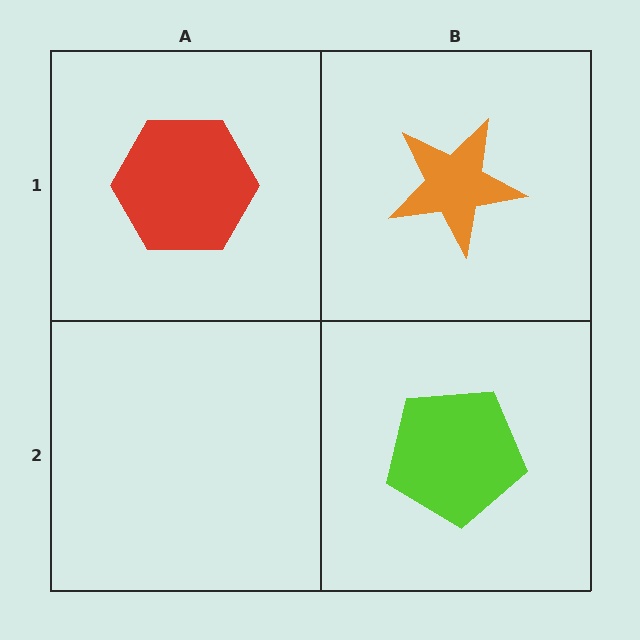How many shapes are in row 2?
1 shape.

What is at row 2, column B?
A lime pentagon.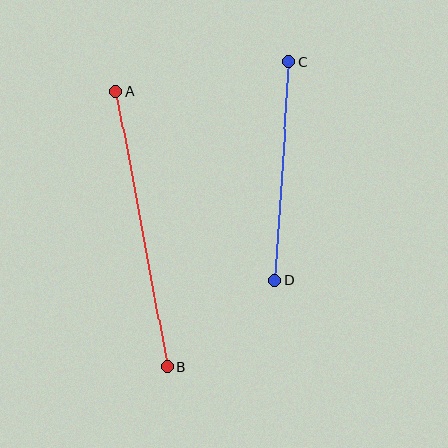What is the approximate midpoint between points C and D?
The midpoint is at approximately (282, 171) pixels.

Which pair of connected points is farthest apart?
Points A and B are farthest apart.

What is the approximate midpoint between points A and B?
The midpoint is at approximately (141, 229) pixels.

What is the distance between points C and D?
The distance is approximately 219 pixels.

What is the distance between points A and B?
The distance is approximately 280 pixels.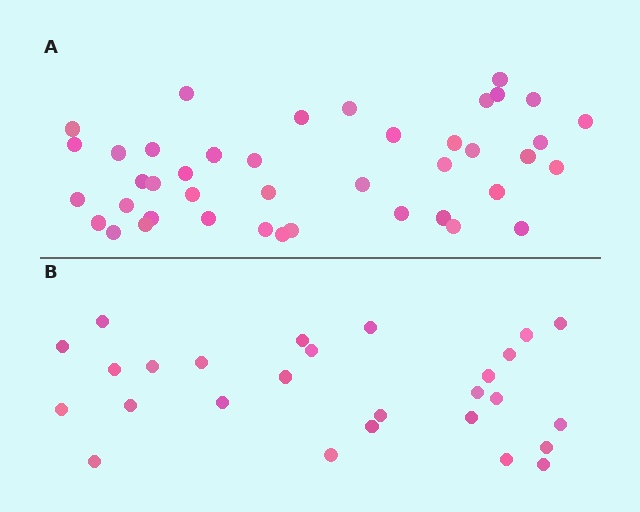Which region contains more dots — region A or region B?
Region A (the top region) has more dots.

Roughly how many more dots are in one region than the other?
Region A has approximately 15 more dots than region B.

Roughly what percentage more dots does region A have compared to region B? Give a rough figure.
About 55% more.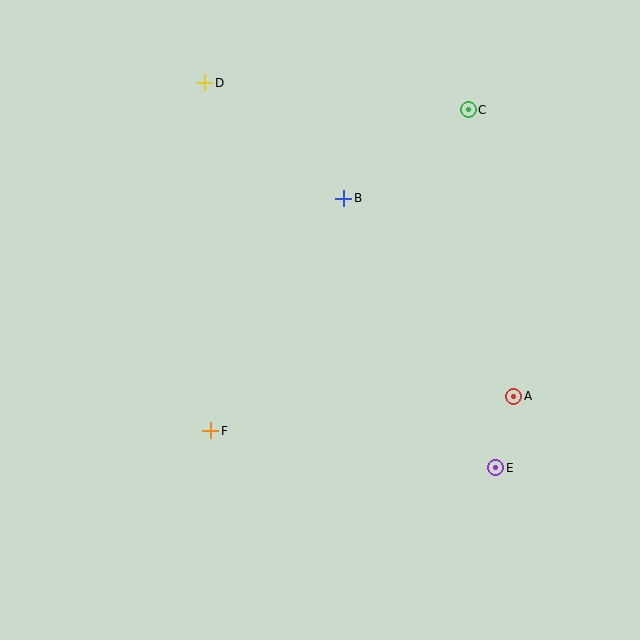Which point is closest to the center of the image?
Point B at (344, 198) is closest to the center.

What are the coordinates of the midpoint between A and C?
The midpoint between A and C is at (491, 253).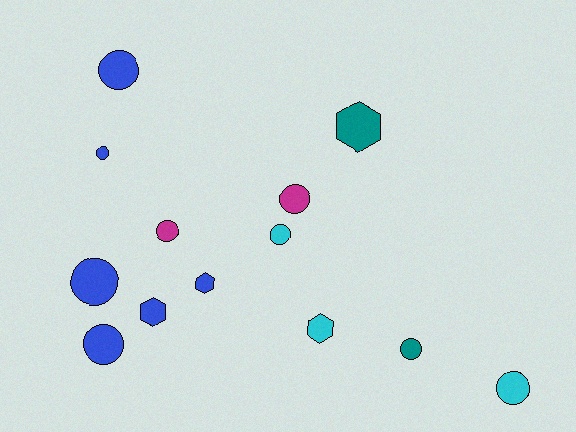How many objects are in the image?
There are 13 objects.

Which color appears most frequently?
Blue, with 6 objects.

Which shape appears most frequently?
Circle, with 9 objects.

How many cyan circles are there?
There are 2 cyan circles.